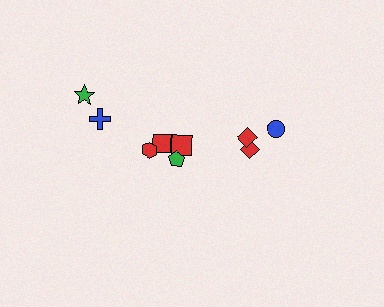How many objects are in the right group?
There are 3 objects.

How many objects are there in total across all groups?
There are 9 objects.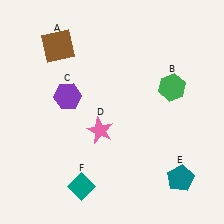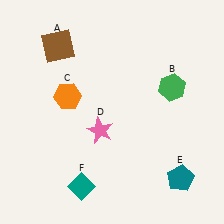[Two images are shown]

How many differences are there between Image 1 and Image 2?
There is 1 difference between the two images.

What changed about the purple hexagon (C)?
In Image 1, C is purple. In Image 2, it changed to orange.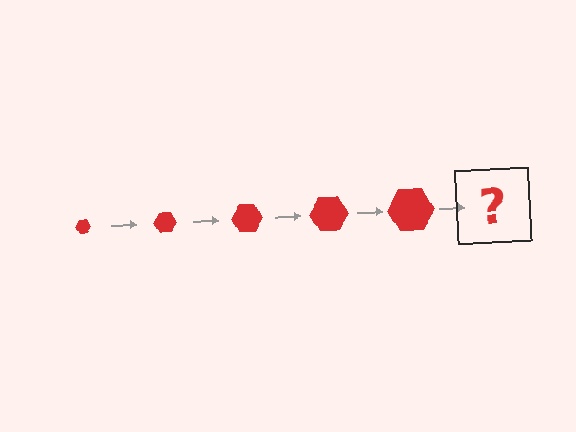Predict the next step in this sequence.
The next step is a red hexagon, larger than the previous one.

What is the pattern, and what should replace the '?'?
The pattern is that the hexagon gets progressively larger each step. The '?' should be a red hexagon, larger than the previous one.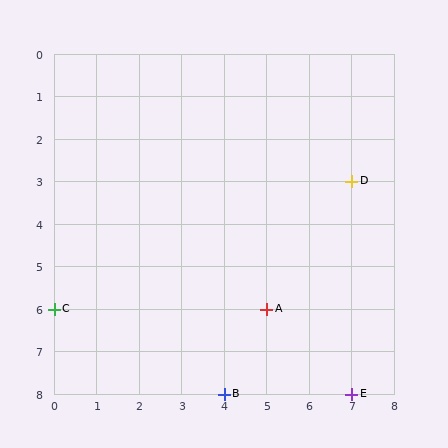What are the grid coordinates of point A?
Point A is at grid coordinates (5, 6).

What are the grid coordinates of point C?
Point C is at grid coordinates (0, 6).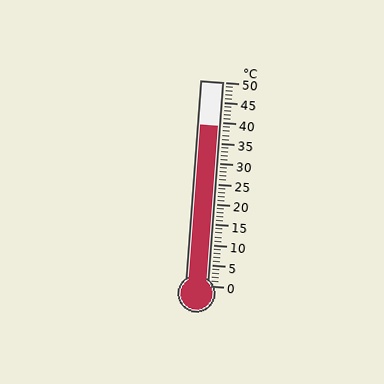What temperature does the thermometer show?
The thermometer shows approximately 39°C.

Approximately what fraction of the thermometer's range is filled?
The thermometer is filled to approximately 80% of its range.